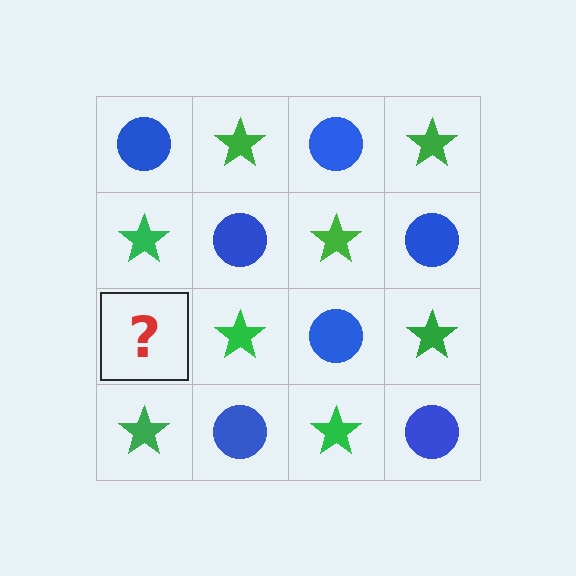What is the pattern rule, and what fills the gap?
The rule is that it alternates blue circle and green star in a checkerboard pattern. The gap should be filled with a blue circle.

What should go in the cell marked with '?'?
The missing cell should contain a blue circle.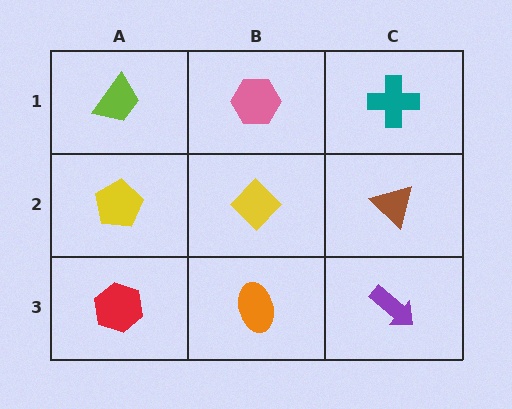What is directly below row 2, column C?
A purple arrow.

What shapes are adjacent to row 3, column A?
A yellow pentagon (row 2, column A), an orange ellipse (row 3, column B).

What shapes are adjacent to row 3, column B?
A yellow diamond (row 2, column B), a red hexagon (row 3, column A), a purple arrow (row 3, column C).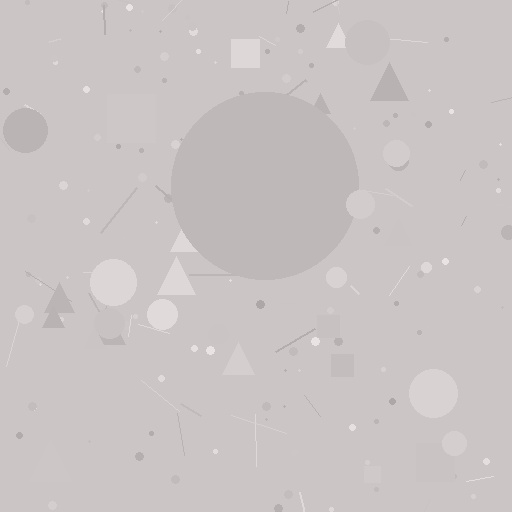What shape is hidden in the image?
A circle is hidden in the image.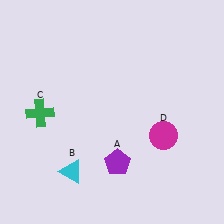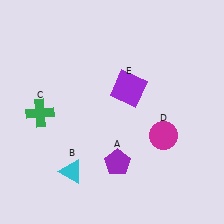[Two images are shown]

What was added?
A purple square (E) was added in Image 2.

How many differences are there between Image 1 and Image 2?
There is 1 difference between the two images.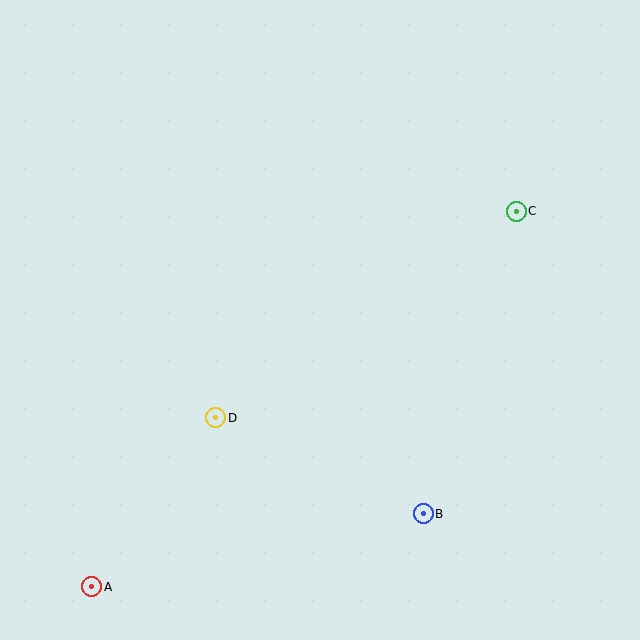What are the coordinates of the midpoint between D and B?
The midpoint between D and B is at (320, 466).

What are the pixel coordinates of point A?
Point A is at (92, 587).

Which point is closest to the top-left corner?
Point D is closest to the top-left corner.